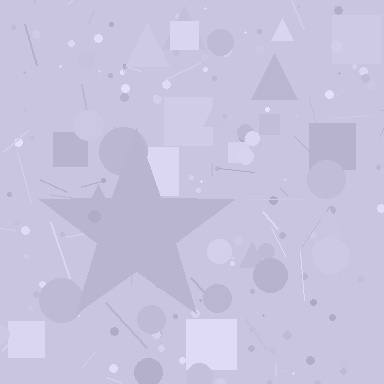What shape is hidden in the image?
A star is hidden in the image.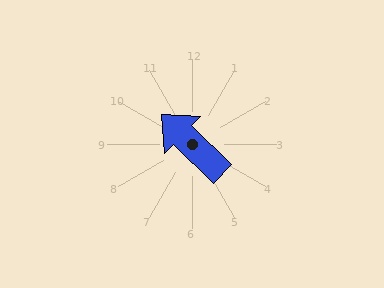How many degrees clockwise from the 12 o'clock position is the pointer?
Approximately 314 degrees.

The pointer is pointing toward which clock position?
Roughly 10 o'clock.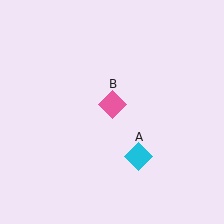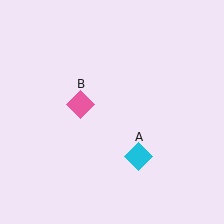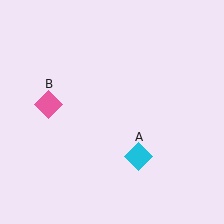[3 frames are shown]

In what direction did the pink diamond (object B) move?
The pink diamond (object B) moved left.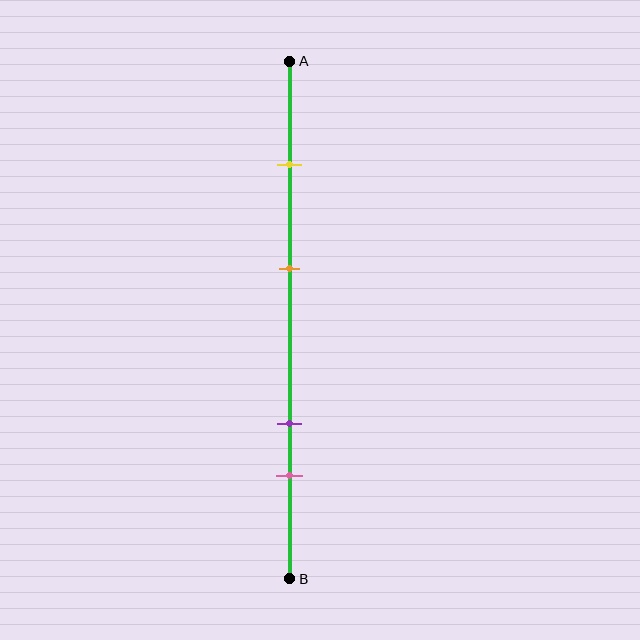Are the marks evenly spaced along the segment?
No, the marks are not evenly spaced.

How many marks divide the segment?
There are 4 marks dividing the segment.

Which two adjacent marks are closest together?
The purple and pink marks are the closest adjacent pair.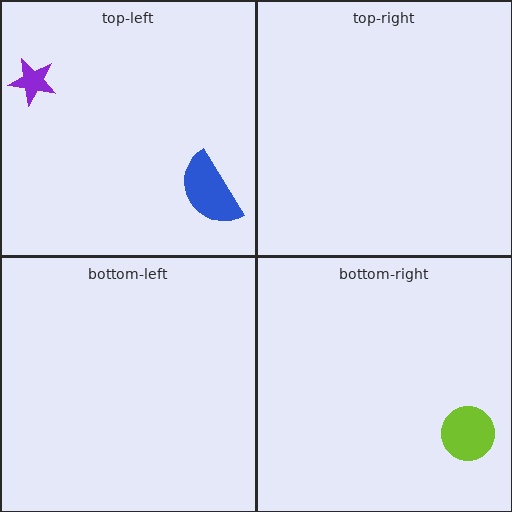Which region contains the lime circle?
The bottom-right region.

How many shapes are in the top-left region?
2.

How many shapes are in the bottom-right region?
1.